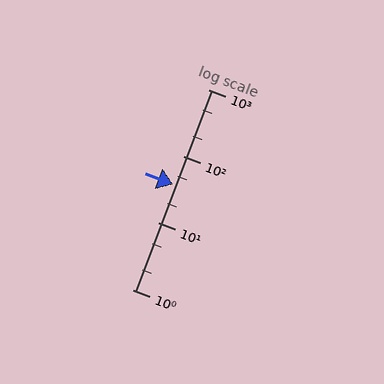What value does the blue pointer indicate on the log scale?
The pointer indicates approximately 38.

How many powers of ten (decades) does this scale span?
The scale spans 3 decades, from 1 to 1000.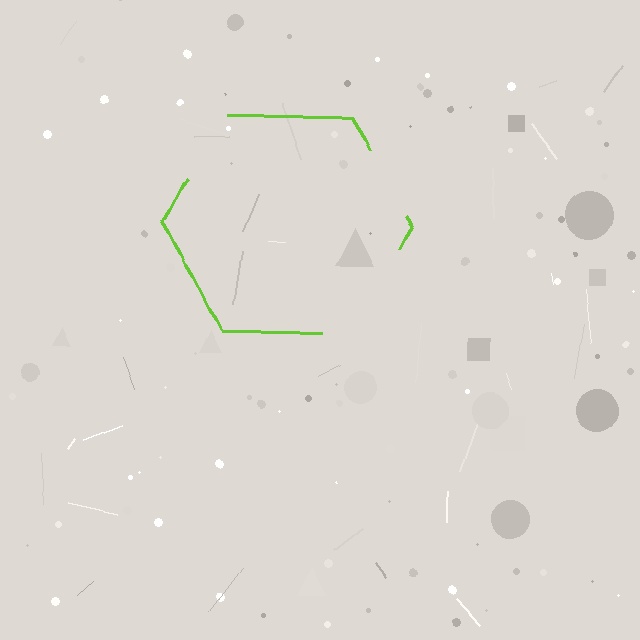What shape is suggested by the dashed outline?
The dashed outline suggests a hexagon.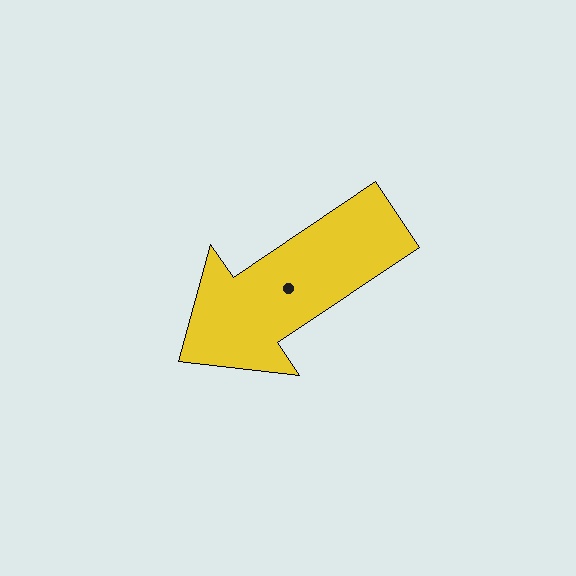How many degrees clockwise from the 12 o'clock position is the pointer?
Approximately 236 degrees.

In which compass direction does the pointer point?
Southwest.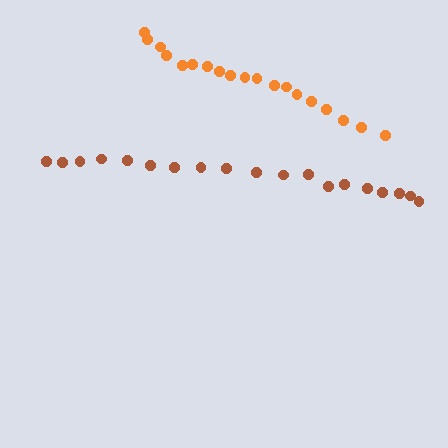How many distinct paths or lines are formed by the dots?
There are 2 distinct paths.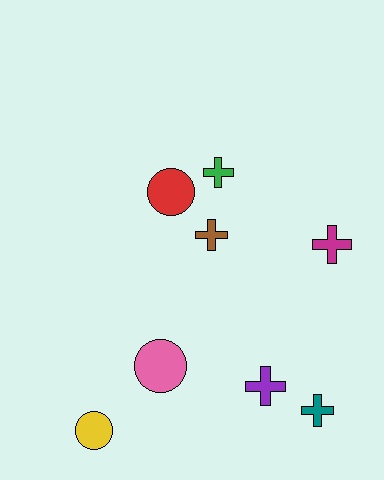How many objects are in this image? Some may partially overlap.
There are 8 objects.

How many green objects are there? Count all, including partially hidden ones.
There is 1 green object.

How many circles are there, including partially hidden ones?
There are 3 circles.